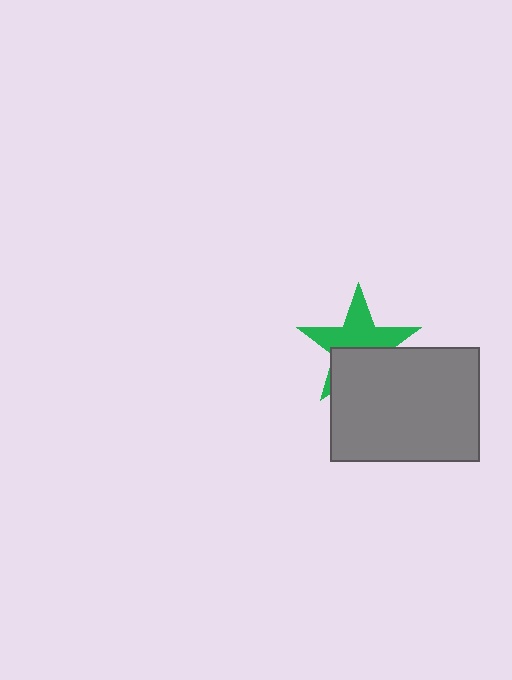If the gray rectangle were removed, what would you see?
You would see the complete green star.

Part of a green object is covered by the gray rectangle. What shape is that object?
It is a star.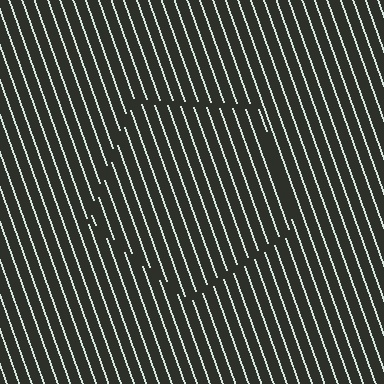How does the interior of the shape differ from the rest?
The interior of the shape contains the same grating, shifted by half a period — the contour is defined by the phase discontinuity where line-ends from the inner and outer gratings abut.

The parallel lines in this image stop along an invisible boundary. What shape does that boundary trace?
An illusory pentagon. The interior of the shape contains the same grating, shifted by half a period — the contour is defined by the phase discontinuity where line-ends from the inner and outer gratings abut.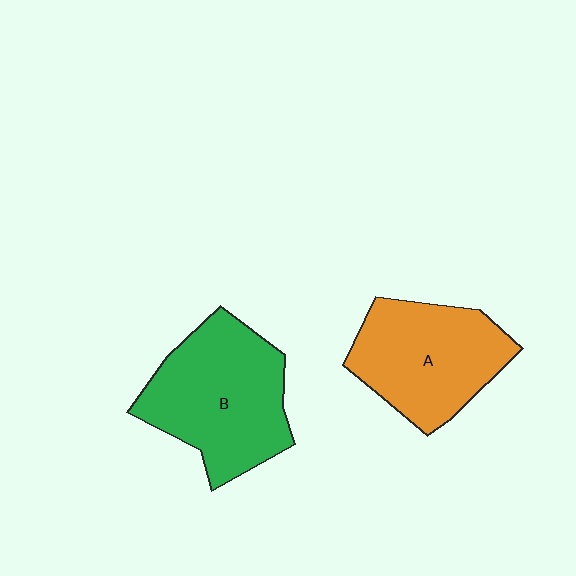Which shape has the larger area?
Shape B (green).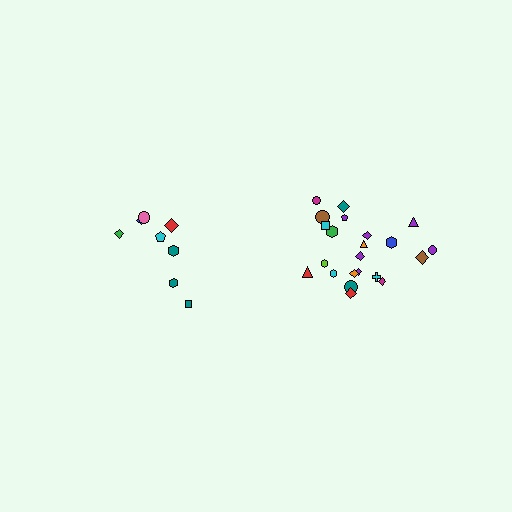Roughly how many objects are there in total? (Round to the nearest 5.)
Roughly 30 objects in total.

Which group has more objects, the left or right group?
The right group.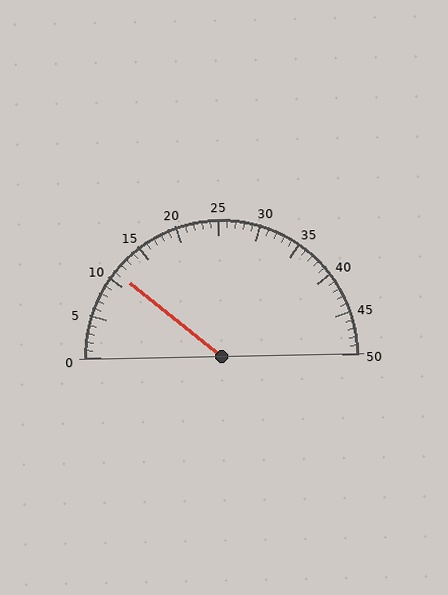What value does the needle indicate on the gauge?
The needle indicates approximately 11.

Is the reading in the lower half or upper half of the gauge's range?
The reading is in the lower half of the range (0 to 50).